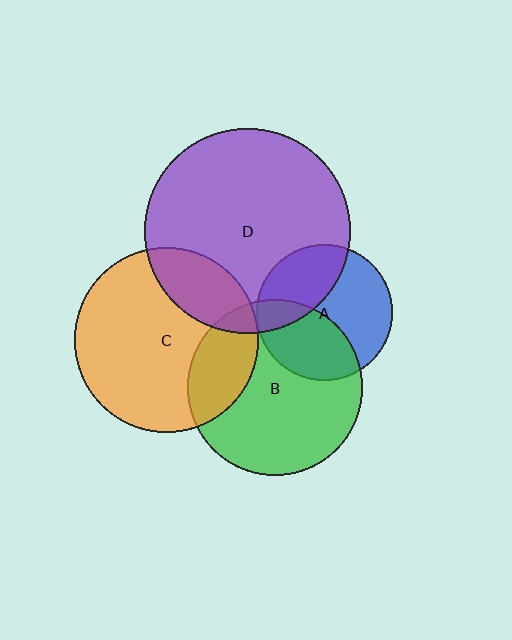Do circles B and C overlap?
Yes.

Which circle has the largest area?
Circle D (purple).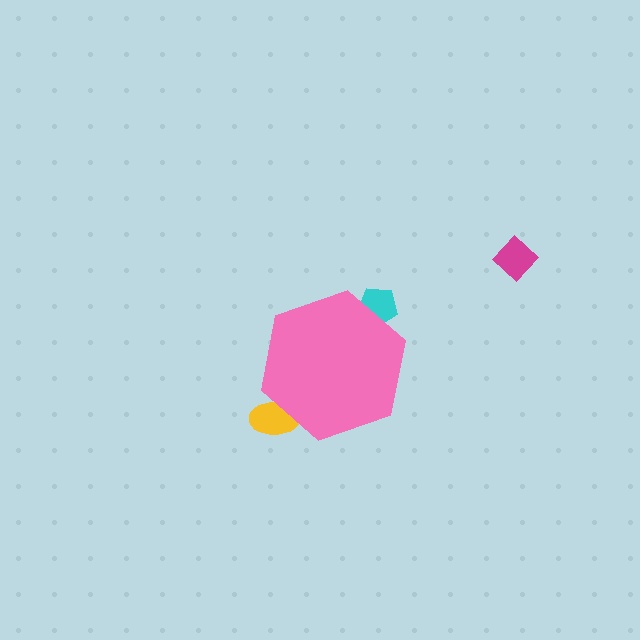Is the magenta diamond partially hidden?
No, the magenta diamond is fully visible.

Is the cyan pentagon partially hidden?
Yes, the cyan pentagon is partially hidden behind the pink hexagon.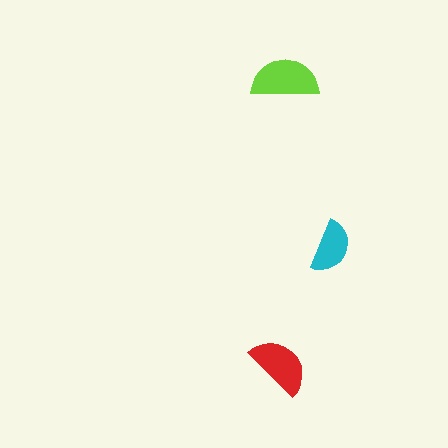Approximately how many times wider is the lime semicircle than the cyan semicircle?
About 1.5 times wider.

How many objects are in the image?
There are 3 objects in the image.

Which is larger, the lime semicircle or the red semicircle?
The lime one.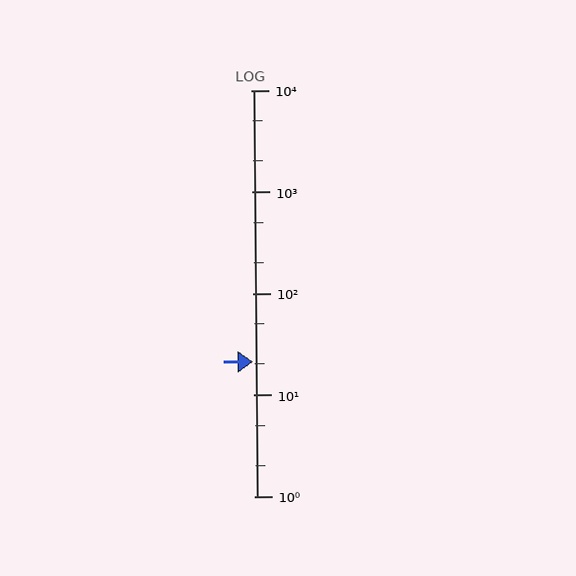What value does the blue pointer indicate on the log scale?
The pointer indicates approximately 21.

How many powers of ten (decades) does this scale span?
The scale spans 4 decades, from 1 to 10000.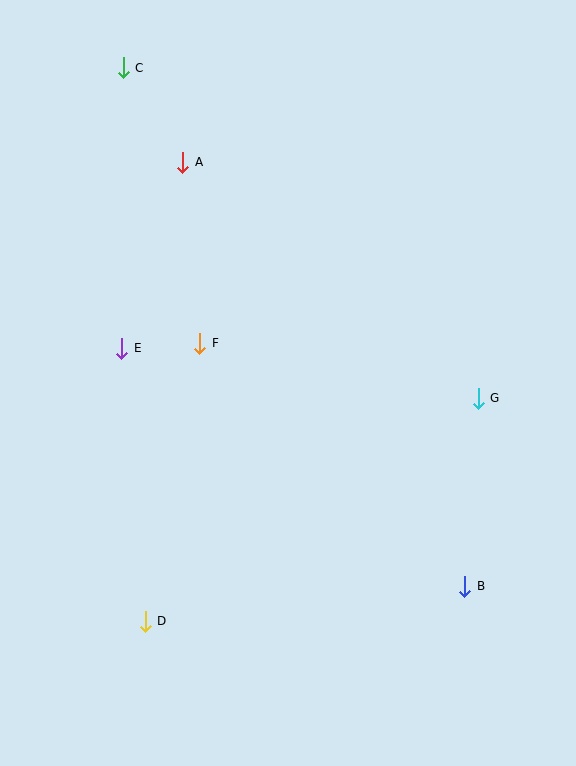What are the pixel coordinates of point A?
Point A is at (183, 162).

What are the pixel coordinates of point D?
Point D is at (145, 621).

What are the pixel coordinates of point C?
Point C is at (123, 68).